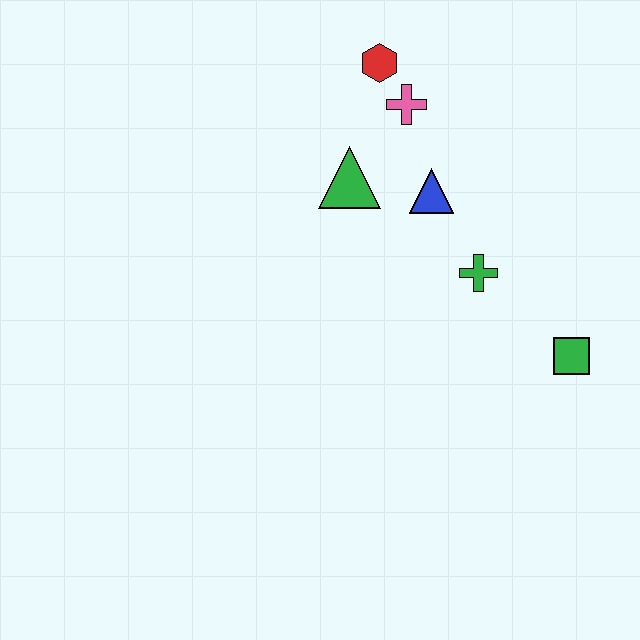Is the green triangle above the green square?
Yes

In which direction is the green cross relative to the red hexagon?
The green cross is below the red hexagon.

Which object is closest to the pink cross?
The red hexagon is closest to the pink cross.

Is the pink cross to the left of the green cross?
Yes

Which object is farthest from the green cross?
The red hexagon is farthest from the green cross.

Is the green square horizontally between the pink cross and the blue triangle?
No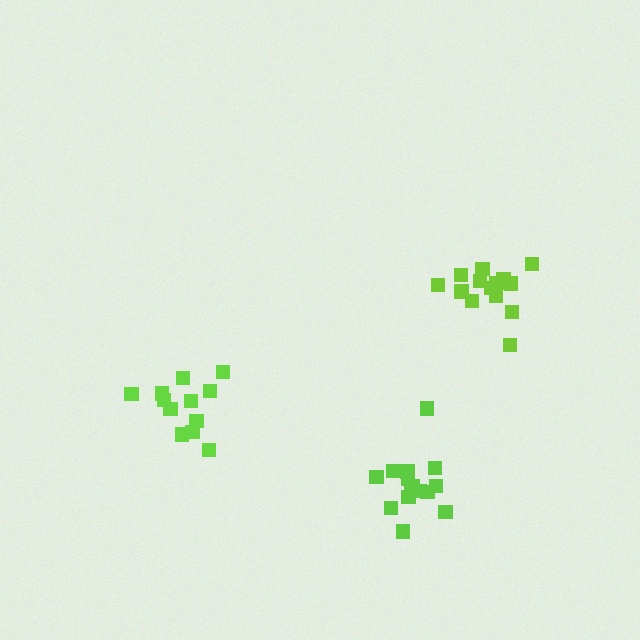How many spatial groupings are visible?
There are 3 spatial groupings.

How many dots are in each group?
Group 1: 14 dots, Group 2: 15 dots, Group 3: 12 dots (41 total).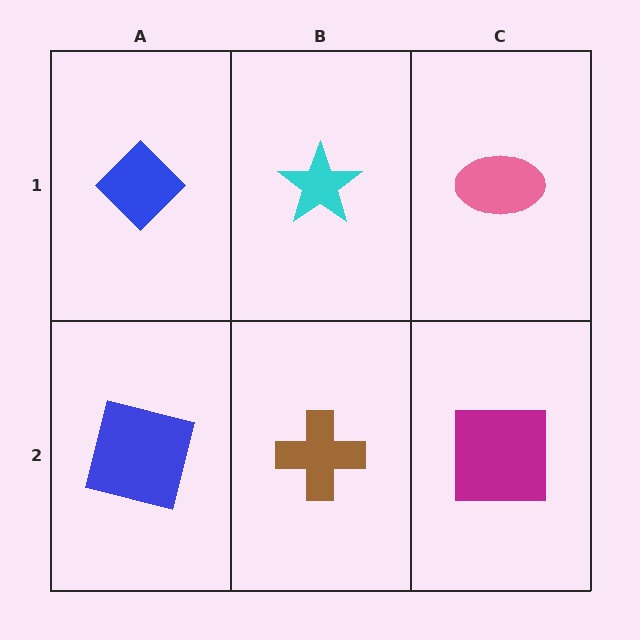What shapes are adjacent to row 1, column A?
A blue square (row 2, column A), a cyan star (row 1, column B).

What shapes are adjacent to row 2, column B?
A cyan star (row 1, column B), a blue square (row 2, column A), a magenta square (row 2, column C).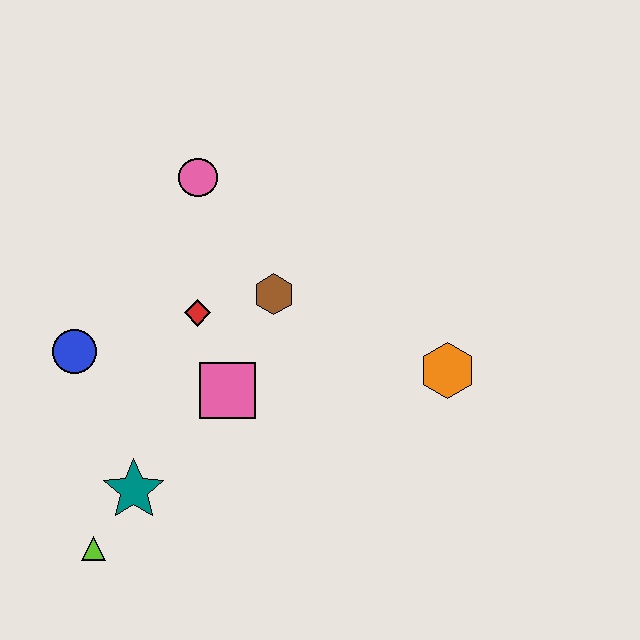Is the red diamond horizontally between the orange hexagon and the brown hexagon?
No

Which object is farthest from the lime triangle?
The orange hexagon is farthest from the lime triangle.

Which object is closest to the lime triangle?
The teal star is closest to the lime triangle.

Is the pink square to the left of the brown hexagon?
Yes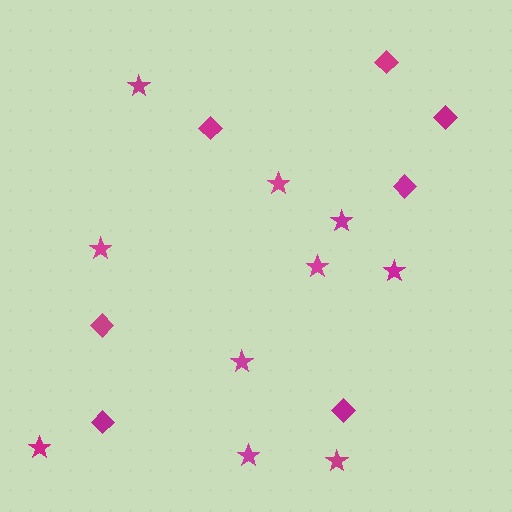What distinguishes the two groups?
There are 2 groups: one group of diamonds (7) and one group of stars (10).